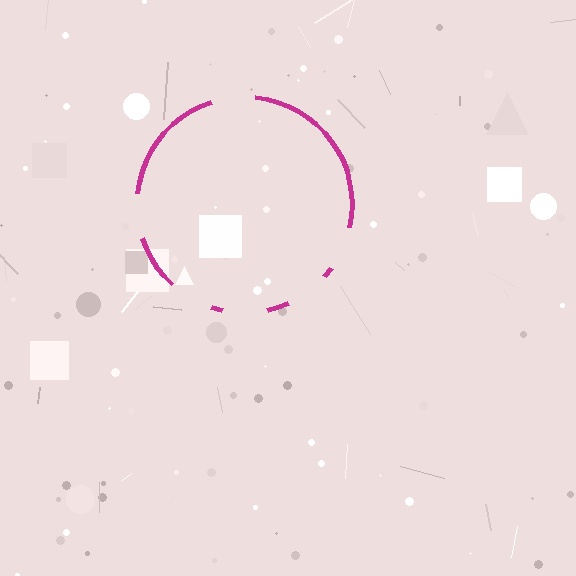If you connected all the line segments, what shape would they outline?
They would outline a circle.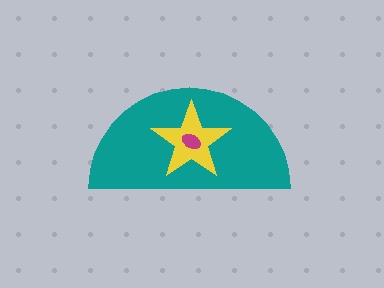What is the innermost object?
The magenta ellipse.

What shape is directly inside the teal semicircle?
The yellow star.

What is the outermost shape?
The teal semicircle.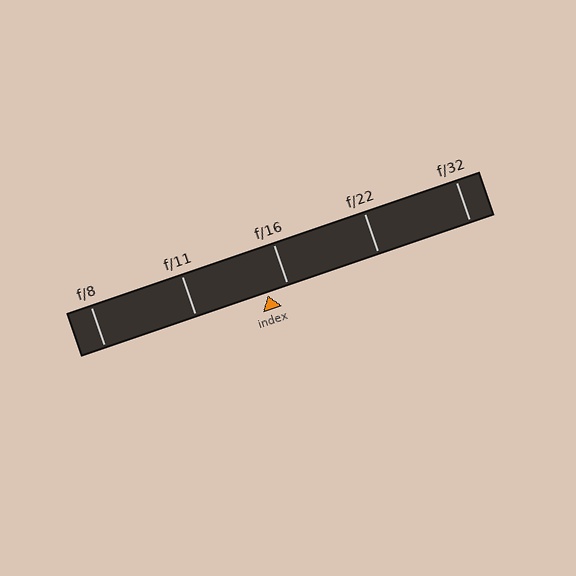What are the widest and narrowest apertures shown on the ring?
The widest aperture shown is f/8 and the narrowest is f/32.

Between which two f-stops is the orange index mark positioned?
The index mark is between f/11 and f/16.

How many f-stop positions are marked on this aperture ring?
There are 5 f-stop positions marked.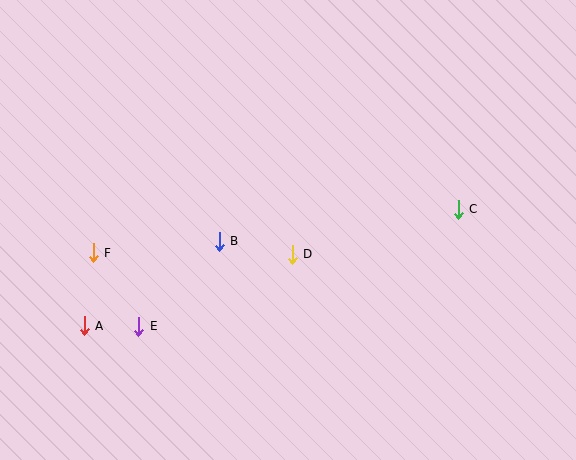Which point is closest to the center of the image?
Point D at (292, 254) is closest to the center.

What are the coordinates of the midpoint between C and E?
The midpoint between C and E is at (298, 268).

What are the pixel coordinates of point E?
Point E is at (139, 326).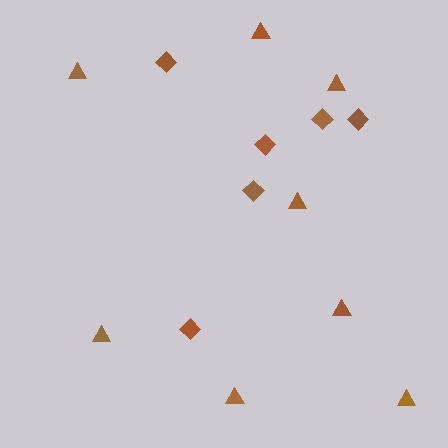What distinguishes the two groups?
There are 2 groups: one group of triangles (8) and one group of diamonds (6).